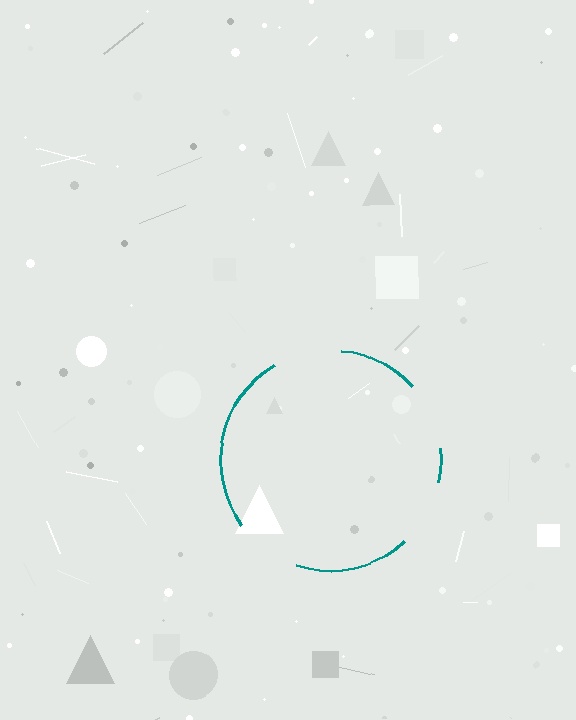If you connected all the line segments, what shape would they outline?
They would outline a circle.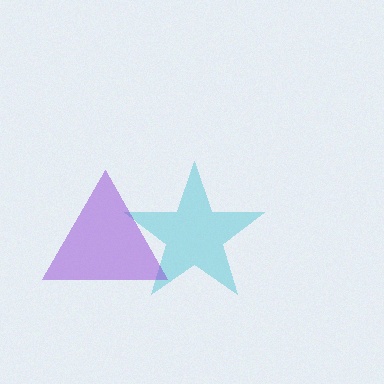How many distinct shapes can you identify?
There are 2 distinct shapes: a cyan star, a purple triangle.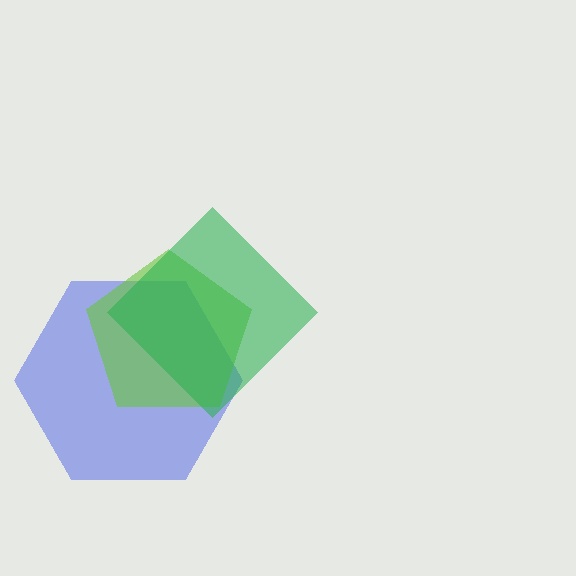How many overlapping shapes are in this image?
There are 3 overlapping shapes in the image.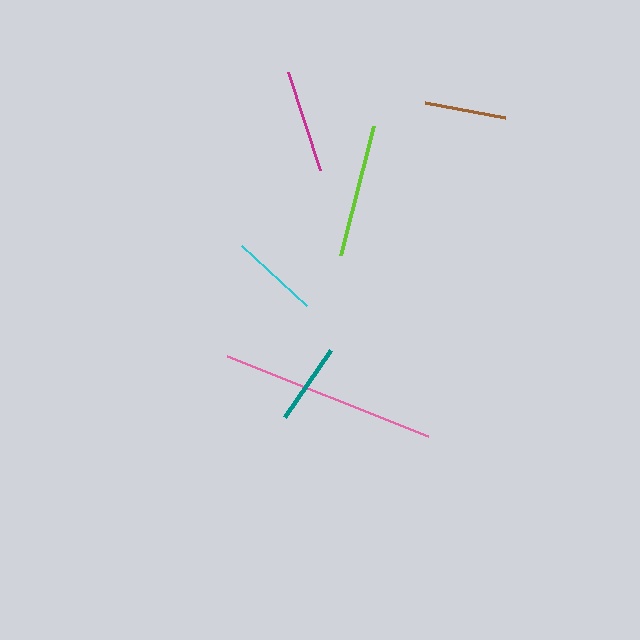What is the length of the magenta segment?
The magenta segment is approximately 103 pixels long.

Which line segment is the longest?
The pink line is the longest at approximately 217 pixels.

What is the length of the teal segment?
The teal segment is approximately 81 pixels long.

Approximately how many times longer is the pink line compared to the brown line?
The pink line is approximately 2.7 times the length of the brown line.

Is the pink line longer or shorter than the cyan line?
The pink line is longer than the cyan line.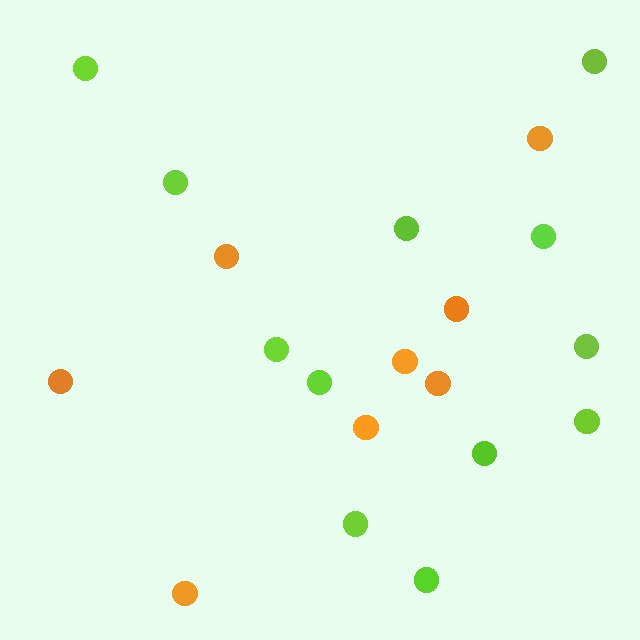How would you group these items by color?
There are 2 groups: one group of lime circles (12) and one group of orange circles (8).